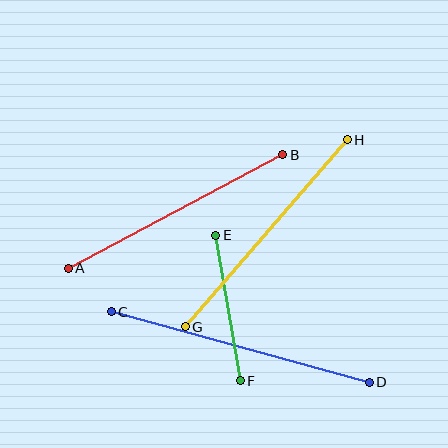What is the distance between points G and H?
The distance is approximately 247 pixels.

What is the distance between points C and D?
The distance is approximately 267 pixels.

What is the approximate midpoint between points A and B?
The midpoint is at approximately (176, 212) pixels.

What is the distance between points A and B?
The distance is approximately 243 pixels.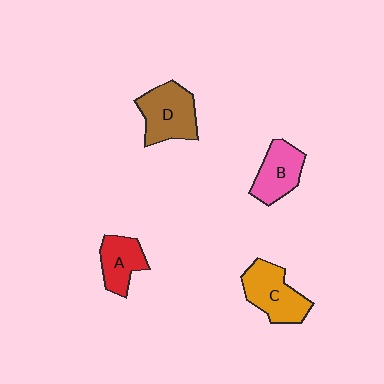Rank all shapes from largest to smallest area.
From largest to smallest: D (brown), C (orange), B (pink), A (red).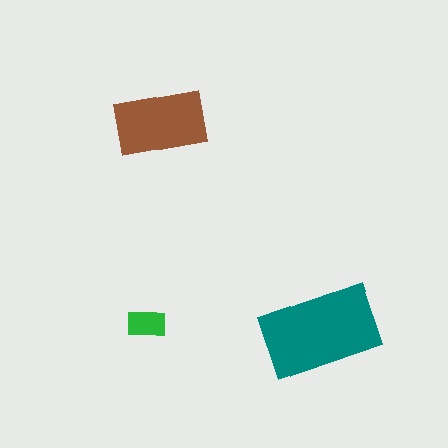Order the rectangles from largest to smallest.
the teal one, the brown one, the green one.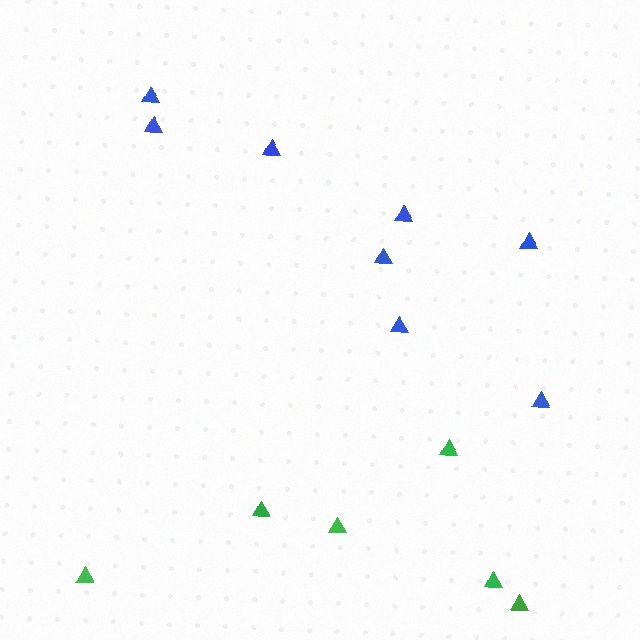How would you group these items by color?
There are 2 groups: one group of blue triangles (8) and one group of green triangles (6).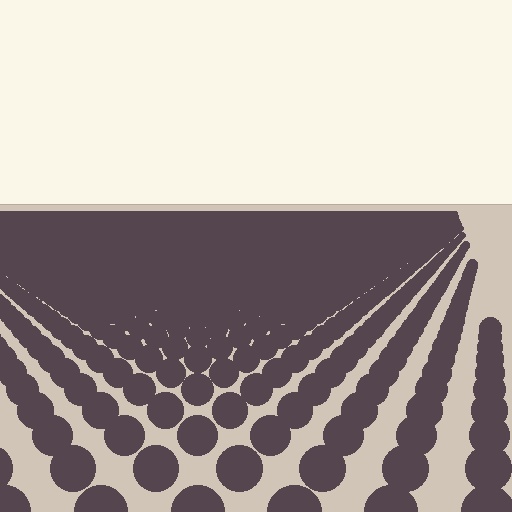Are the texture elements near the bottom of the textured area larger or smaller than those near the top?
Larger. Near the bottom, elements are closer to the viewer and appear at a bigger on-screen size.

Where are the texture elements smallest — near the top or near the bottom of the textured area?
Near the top.